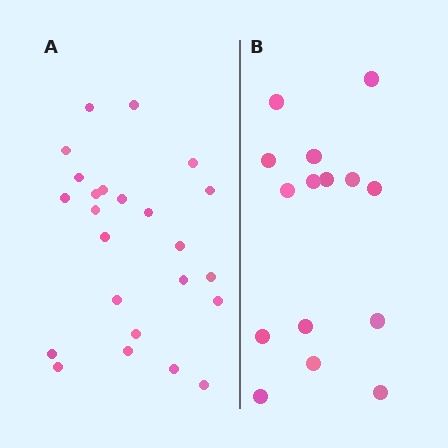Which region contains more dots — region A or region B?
Region A (the left region) has more dots.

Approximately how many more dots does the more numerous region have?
Region A has roughly 8 or so more dots than region B.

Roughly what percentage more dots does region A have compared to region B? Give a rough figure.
About 60% more.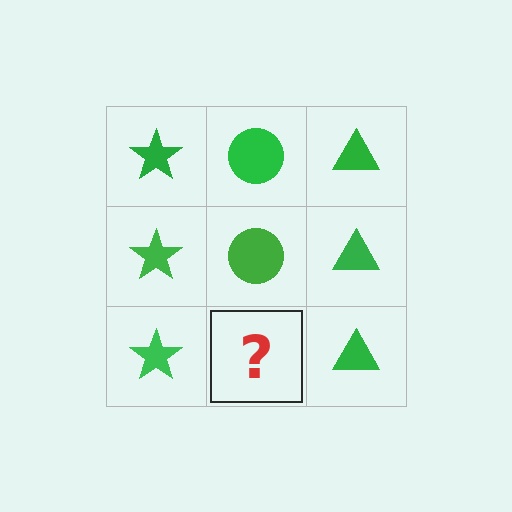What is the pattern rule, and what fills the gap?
The rule is that each column has a consistent shape. The gap should be filled with a green circle.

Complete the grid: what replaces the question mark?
The question mark should be replaced with a green circle.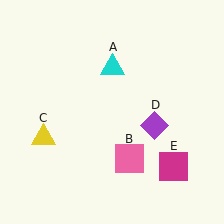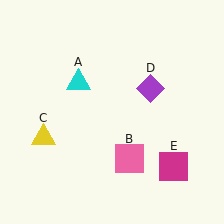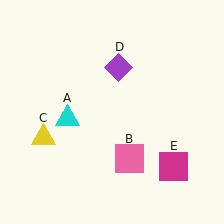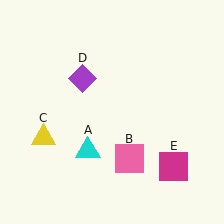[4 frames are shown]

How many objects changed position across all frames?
2 objects changed position: cyan triangle (object A), purple diamond (object D).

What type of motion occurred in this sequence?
The cyan triangle (object A), purple diamond (object D) rotated counterclockwise around the center of the scene.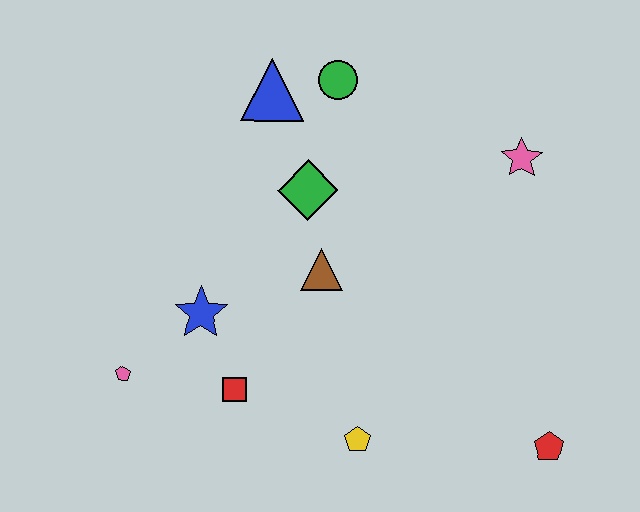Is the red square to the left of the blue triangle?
Yes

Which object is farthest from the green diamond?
The red pentagon is farthest from the green diamond.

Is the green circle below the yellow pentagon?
No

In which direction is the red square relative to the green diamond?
The red square is below the green diamond.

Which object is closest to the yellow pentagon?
The red square is closest to the yellow pentagon.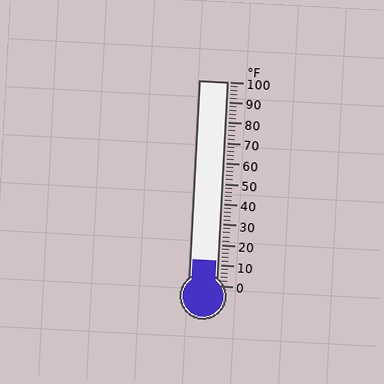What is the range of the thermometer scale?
The thermometer scale ranges from 0°F to 100°F.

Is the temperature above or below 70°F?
The temperature is below 70°F.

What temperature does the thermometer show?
The thermometer shows approximately 12°F.